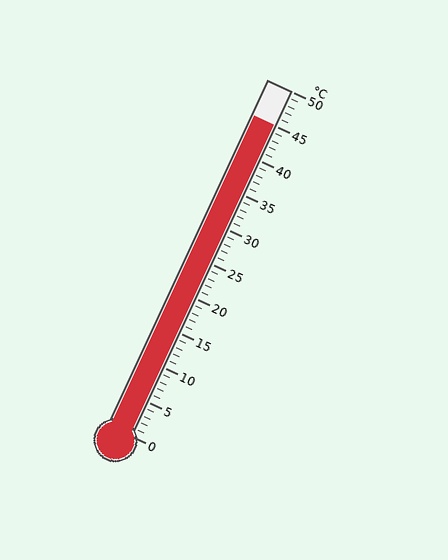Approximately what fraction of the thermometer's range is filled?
The thermometer is filled to approximately 90% of its range.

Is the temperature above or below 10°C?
The temperature is above 10°C.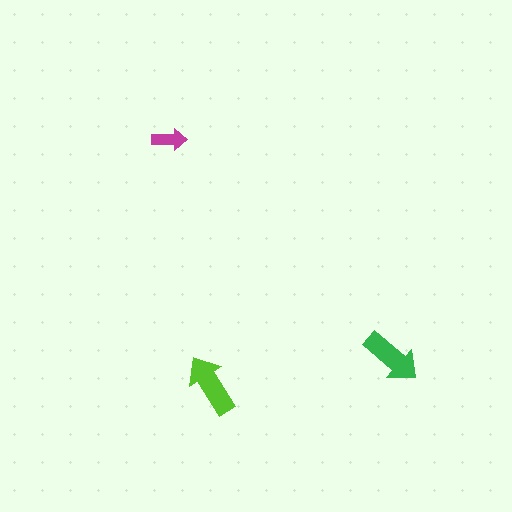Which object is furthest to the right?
The green arrow is rightmost.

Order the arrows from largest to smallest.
the lime one, the green one, the magenta one.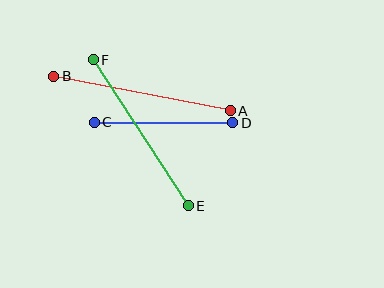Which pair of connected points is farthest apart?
Points A and B are farthest apart.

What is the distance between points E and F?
The distance is approximately 174 pixels.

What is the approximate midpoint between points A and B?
The midpoint is at approximately (142, 94) pixels.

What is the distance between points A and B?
The distance is approximately 180 pixels.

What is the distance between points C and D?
The distance is approximately 138 pixels.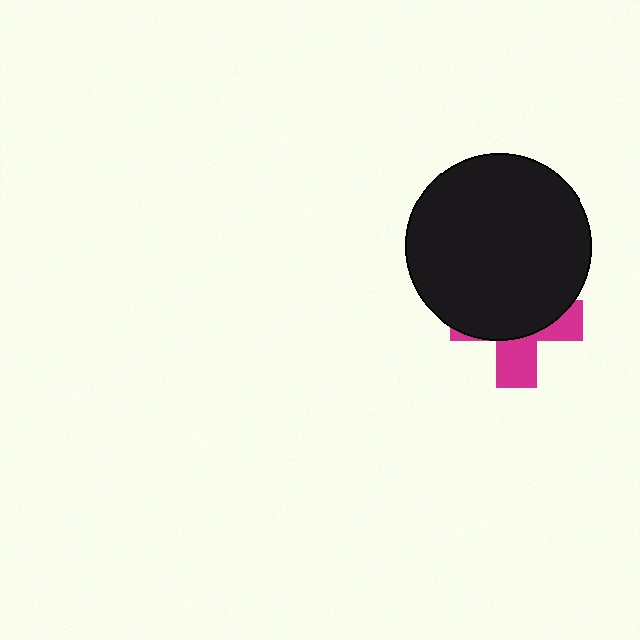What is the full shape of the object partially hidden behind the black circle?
The partially hidden object is a magenta cross.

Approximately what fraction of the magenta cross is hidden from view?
Roughly 63% of the magenta cross is hidden behind the black circle.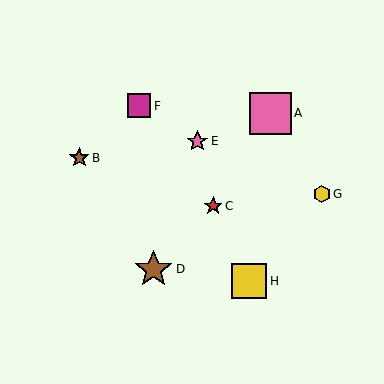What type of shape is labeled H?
Shape H is a yellow square.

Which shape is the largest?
The pink square (labeled A) is the largest.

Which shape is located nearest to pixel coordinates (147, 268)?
The brown star (labeled D) at (154, 269) is nearest to that location.